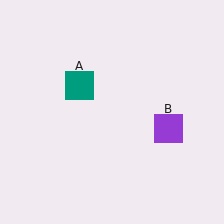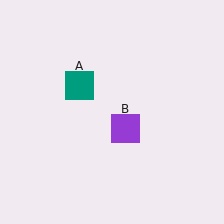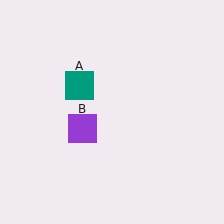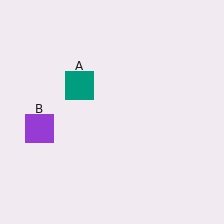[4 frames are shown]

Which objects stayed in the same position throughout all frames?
Teal square (object A) remained stationary.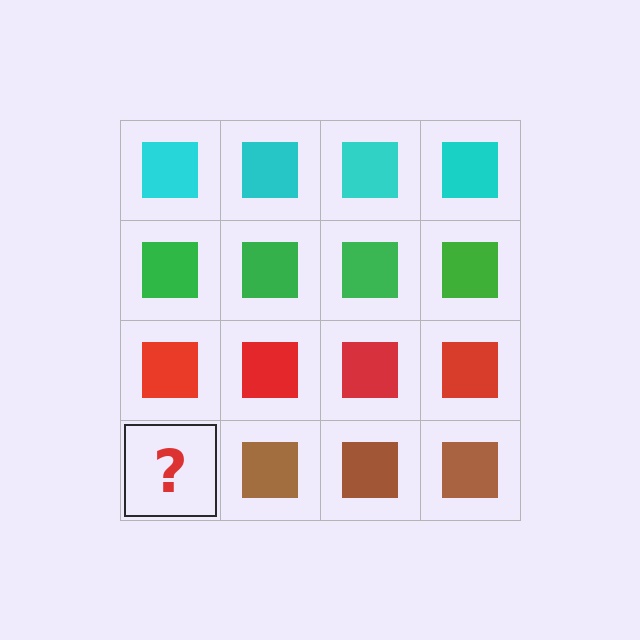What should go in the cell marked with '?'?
The missing cell should contain a brown square.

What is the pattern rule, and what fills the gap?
The rule is that each row has a consistent color. The gap should be filled with a brown square.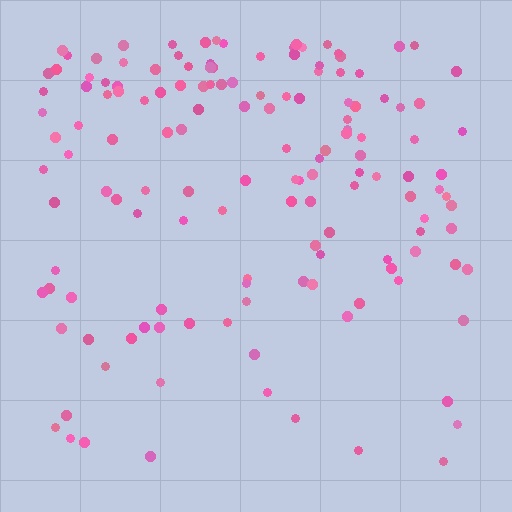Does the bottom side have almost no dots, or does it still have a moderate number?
Still a moderate number, just noticeably fewer than the top.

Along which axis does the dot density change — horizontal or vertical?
Vertical.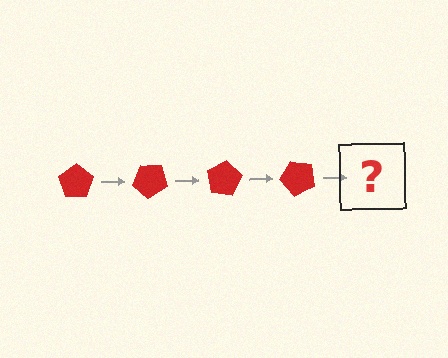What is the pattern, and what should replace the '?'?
The pattern is that the pentagon rotates 40 degrees each step. The '?' should be a red pentagon rotated 160 degrees.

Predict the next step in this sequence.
The next step is a red pentagon rotated 160 degrees.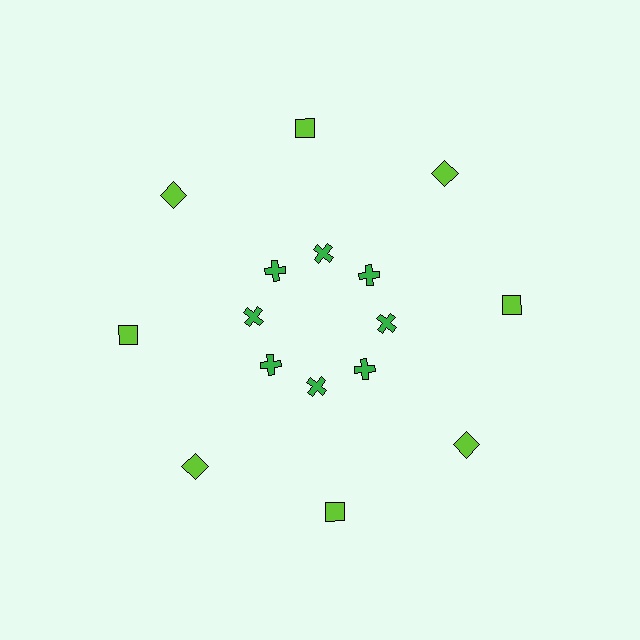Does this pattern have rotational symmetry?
Yes, this pattern has 8-fold rotational symmetry. It looks the same after rotating 45 degrees around the center.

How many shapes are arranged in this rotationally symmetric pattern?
There are 16 shapes, arranged in 8 groups of 2.